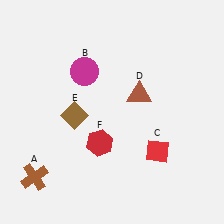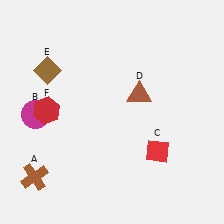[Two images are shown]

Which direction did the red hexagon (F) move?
The red hexagon (F) moved left.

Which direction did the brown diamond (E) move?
The brown diamond (E) moved up.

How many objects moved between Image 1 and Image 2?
3 objects moved between the two images.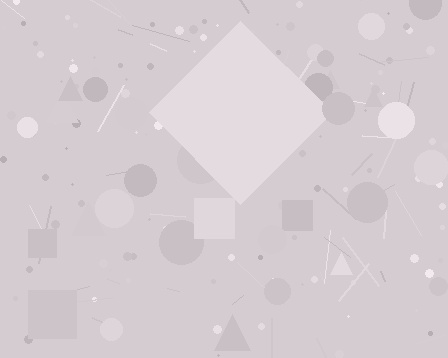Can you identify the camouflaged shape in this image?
The camouflaged shape is a diamond.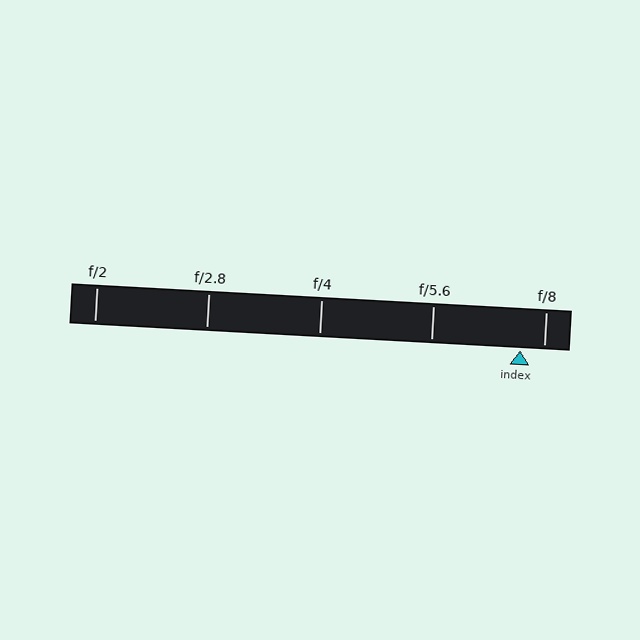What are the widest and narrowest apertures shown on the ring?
The widest aperture shown is f/2 and the narrowest is f/8.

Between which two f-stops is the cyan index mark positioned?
The index mark is between f/5.6 and f/8.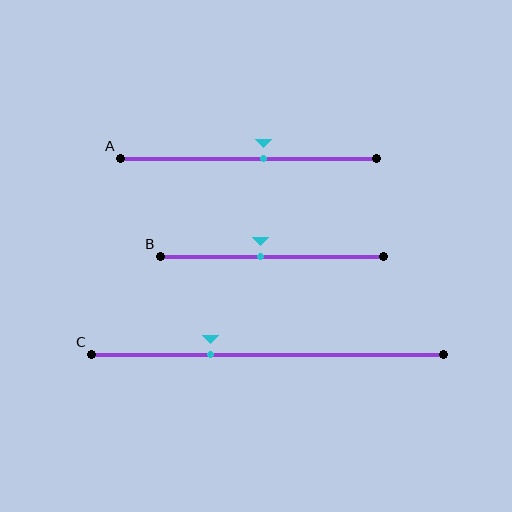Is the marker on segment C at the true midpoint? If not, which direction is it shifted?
No, the marker on segment C is shifted to the left by about 16% of the segment length.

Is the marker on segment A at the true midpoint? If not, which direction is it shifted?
No, the marker on segment A is shifted to the right by about 6% of the segment length.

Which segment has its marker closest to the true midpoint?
Segment B has its marker closest to the true midpoint.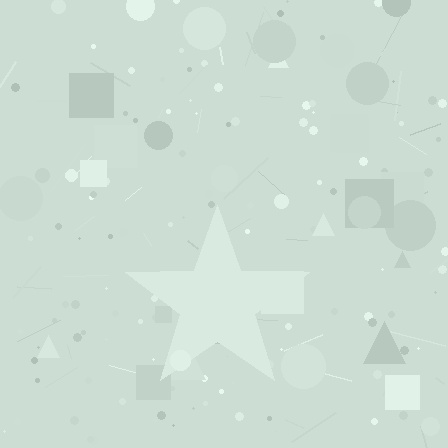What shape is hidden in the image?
A star is hidden in the image.